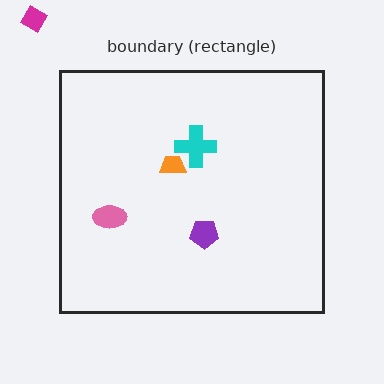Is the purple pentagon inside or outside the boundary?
Inside.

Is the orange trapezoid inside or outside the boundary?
Inside.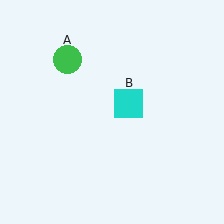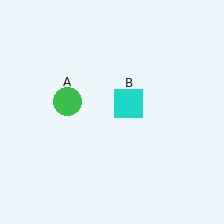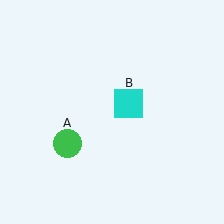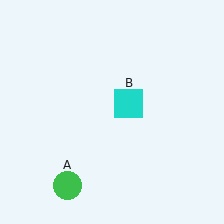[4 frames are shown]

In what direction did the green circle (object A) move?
The green circle (object A) moved down.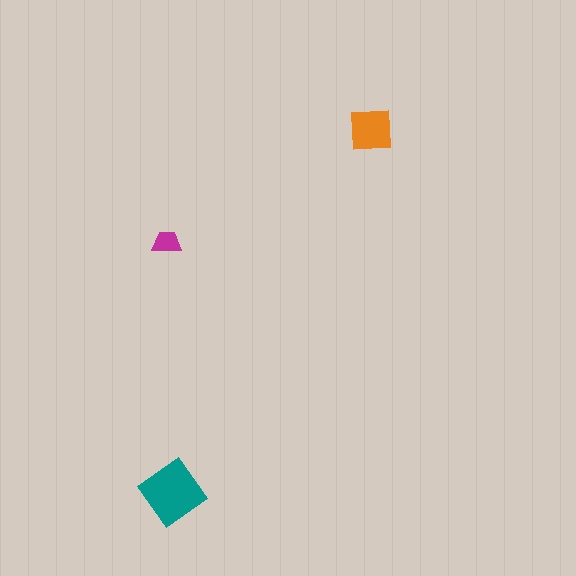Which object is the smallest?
The magenta trapezoid.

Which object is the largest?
The teal diamond.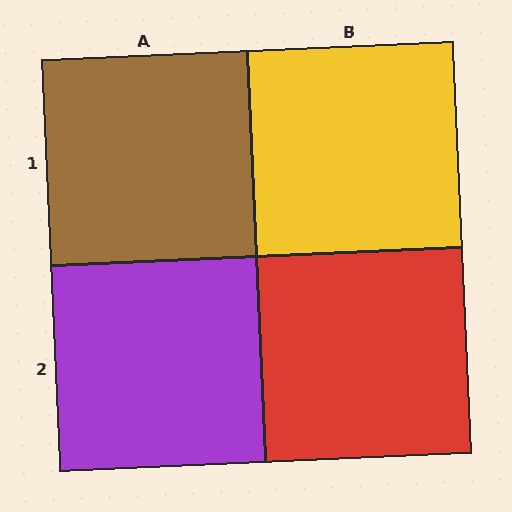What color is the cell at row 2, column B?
Red.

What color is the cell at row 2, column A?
Purple.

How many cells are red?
1 cell is red.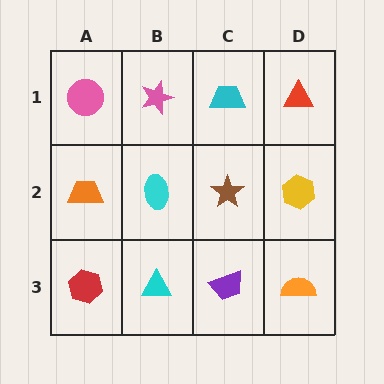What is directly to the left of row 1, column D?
A cyan trapezoid.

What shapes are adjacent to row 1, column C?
A brown star (row 2, column C), a pink star (row 1, column B), a red triangle (row 1, column D).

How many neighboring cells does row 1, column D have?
2.